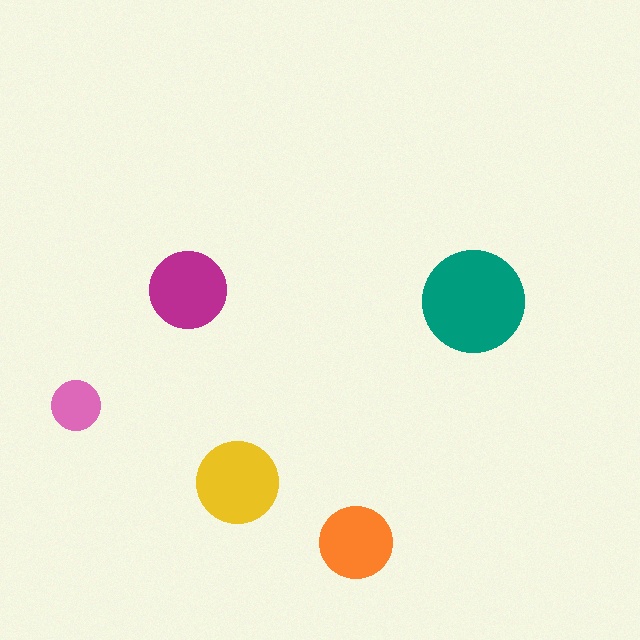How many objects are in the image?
There are 5 objects in the image.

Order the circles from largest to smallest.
the teal one, the yellow one, the magenta one, the orange one, the pink one.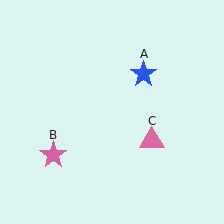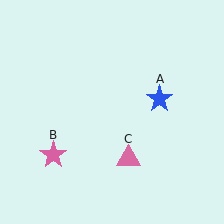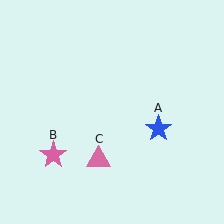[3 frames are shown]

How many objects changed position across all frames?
2 objects changed position: blue star (object A), pink triangle (object C).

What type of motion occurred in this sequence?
The blue star (object A), pink triangle (object C) rotated clockwise around the center of the scene.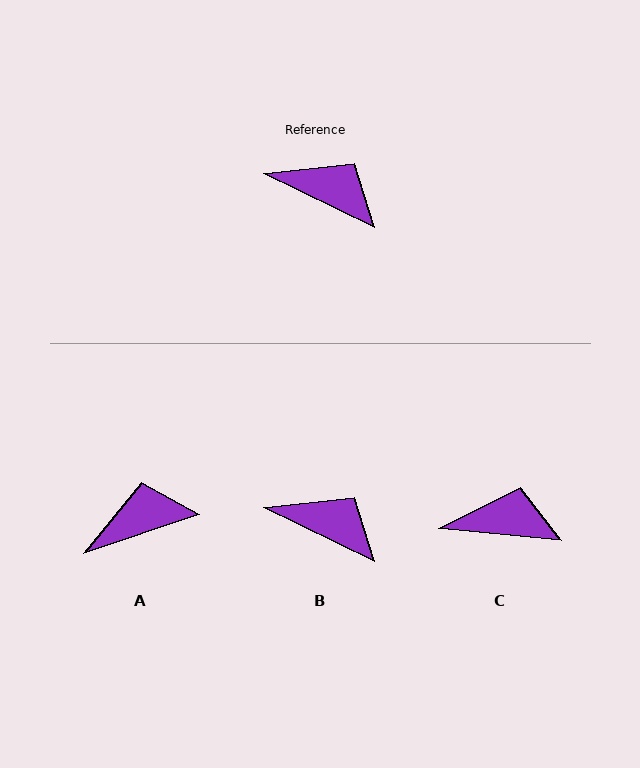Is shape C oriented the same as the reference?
No, it is off by about 21 degrees.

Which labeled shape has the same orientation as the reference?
B.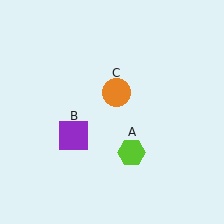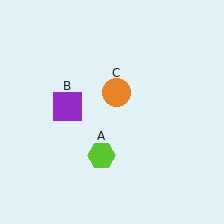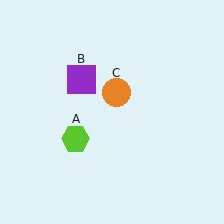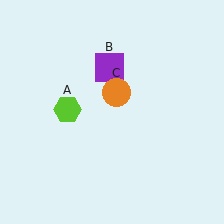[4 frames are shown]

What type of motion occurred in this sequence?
The lime hexagon (object A), purple square (object B) rotated clockwise around the center of the scene.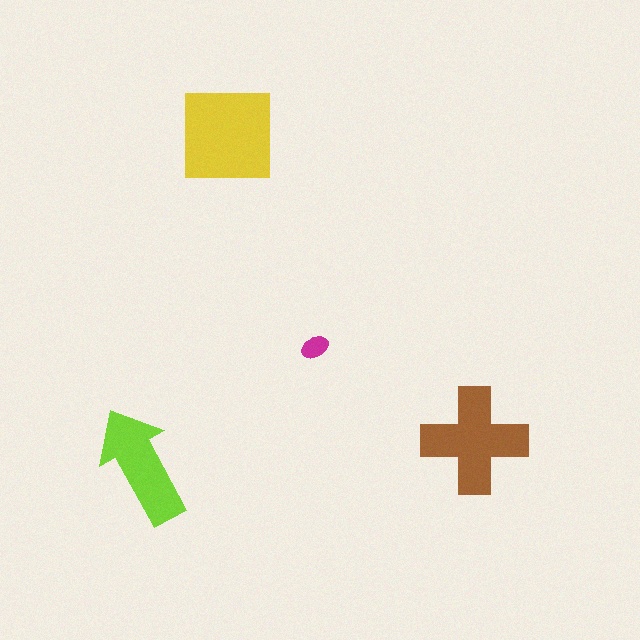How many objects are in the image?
There are 4 objects in the image.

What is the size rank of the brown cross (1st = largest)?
2nd.